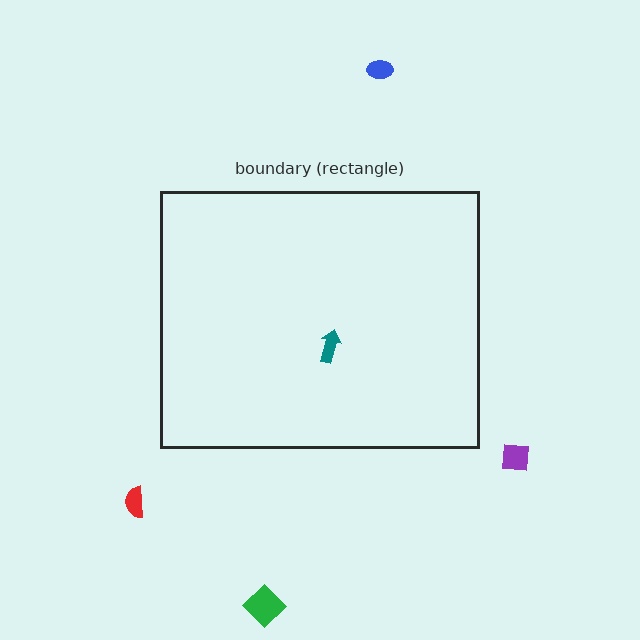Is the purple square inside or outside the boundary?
Outside.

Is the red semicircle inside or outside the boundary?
Outside.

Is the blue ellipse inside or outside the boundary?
Outside.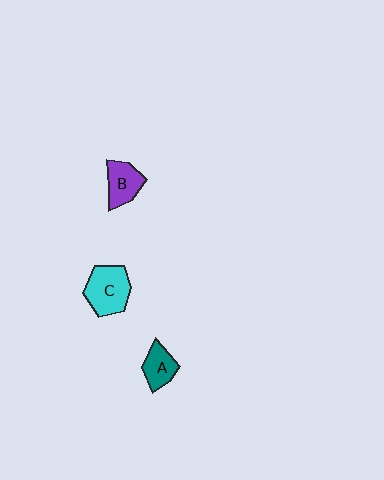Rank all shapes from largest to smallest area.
From largest to smallest: C (cyan), B (purple), A (teal).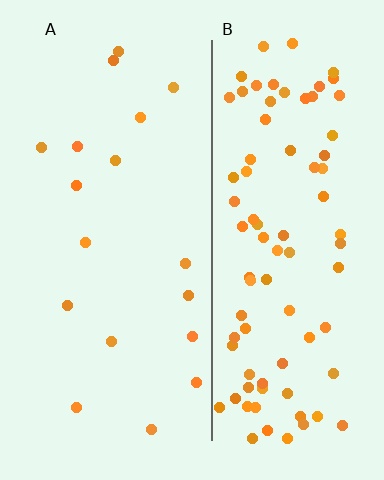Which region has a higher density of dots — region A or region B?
B (the right).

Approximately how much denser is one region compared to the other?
Approximately 5.0× — region B over region A.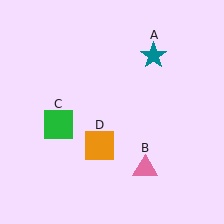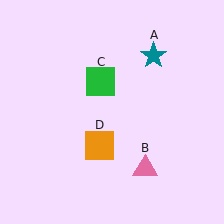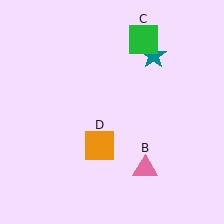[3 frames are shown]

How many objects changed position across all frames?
1 object changed position: green square (object C).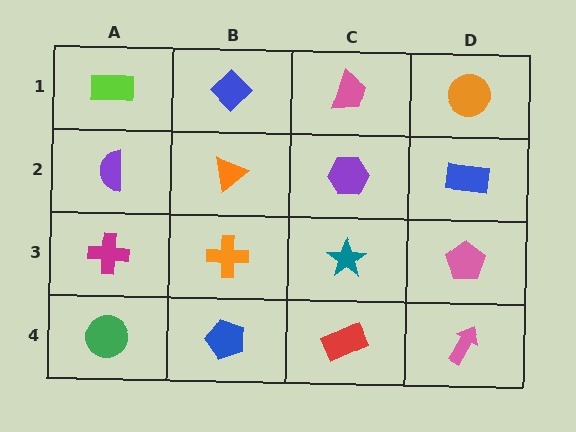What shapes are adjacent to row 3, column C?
A purple hexagon (row 2, column C), a red rectangle (row 4, column C), an orange cross (row 3, column B), a pink pentagon (row 3, column D).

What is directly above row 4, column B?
An orange cross.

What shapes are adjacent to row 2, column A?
A lime rectangle (row 1, column A), a magenta cross (row 3, column A), an orange triangle (row 2, column B).